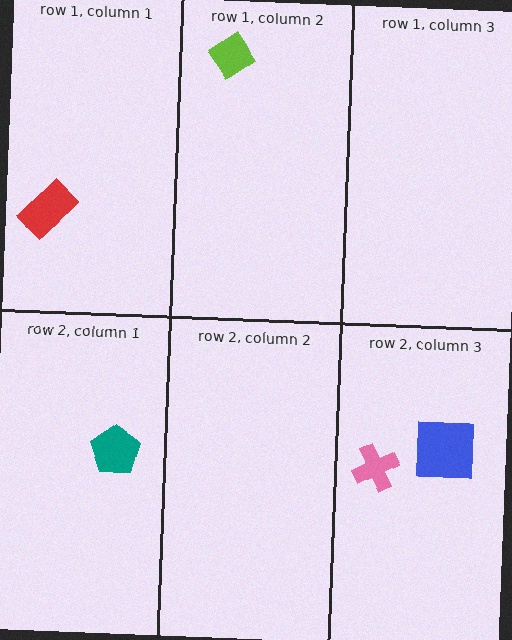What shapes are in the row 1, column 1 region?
The red rectangle.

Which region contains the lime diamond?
The row 1, column 2 region.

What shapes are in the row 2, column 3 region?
The pink cross, the blue square.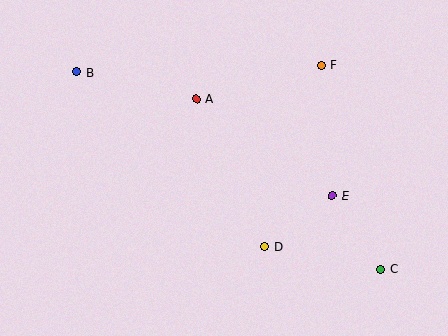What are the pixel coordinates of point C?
Point C is at (381, 269).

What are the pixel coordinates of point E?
Point E is at (332, 196).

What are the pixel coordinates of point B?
Point B is at (76, 72).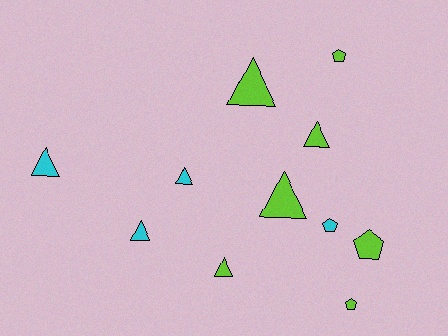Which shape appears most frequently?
Triangle, with 7 objects.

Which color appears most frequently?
Lime, with 7 objects.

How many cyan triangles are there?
There are 3 cyan triangles.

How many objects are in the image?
There are 11 objects.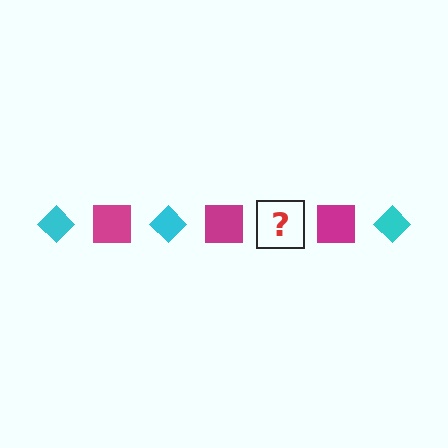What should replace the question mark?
The question mark should be replaced with a cyan diamond.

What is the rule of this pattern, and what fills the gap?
The rule is that the pattern alternates between cyan diamond and magenta square. The gap should be filled with a cyan diamond.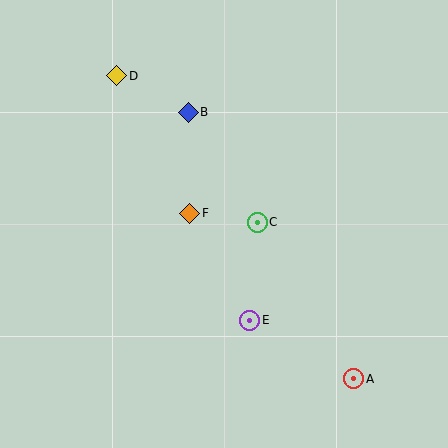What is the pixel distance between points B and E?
The distance between B and E is 217 pixels.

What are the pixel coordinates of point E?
Point E is at (250, 320).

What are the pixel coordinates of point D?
Point D is at (117, 76).